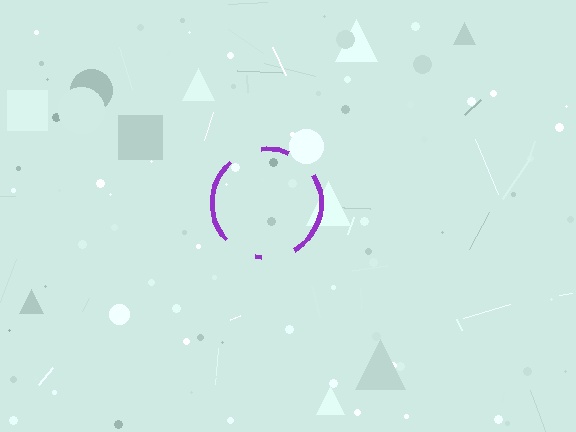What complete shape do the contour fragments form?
The contour fragments form a circle.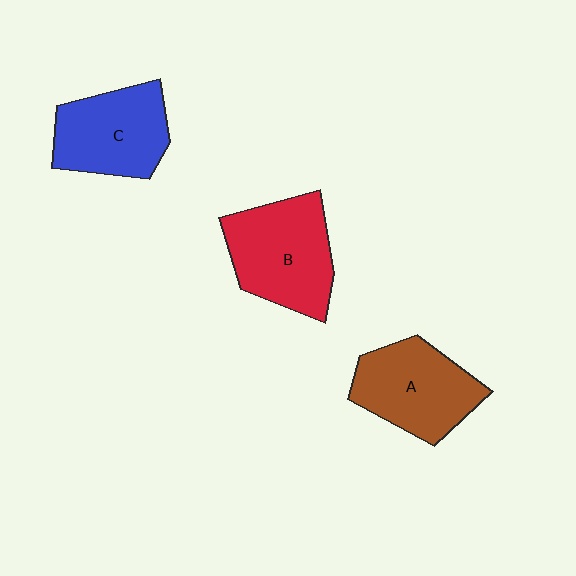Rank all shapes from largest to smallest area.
From largest to smallest: B (red), A (brown), C (blue).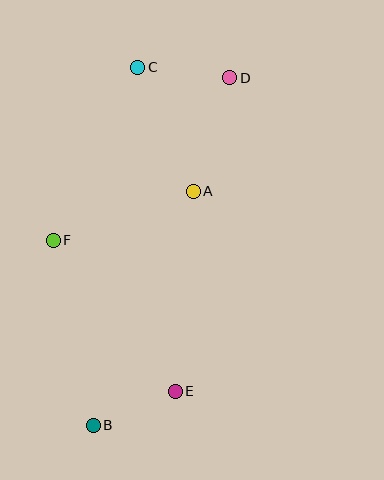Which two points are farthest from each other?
Points B and D are farthest from each other.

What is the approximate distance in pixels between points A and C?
The distance between A and C is approximately 136 pixels.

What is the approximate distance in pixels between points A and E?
The distance between A and E is approximately 201 pixels.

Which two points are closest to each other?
Points B and E are closest to each other.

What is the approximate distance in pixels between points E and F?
The distance between E and F is approximately 195 pixels.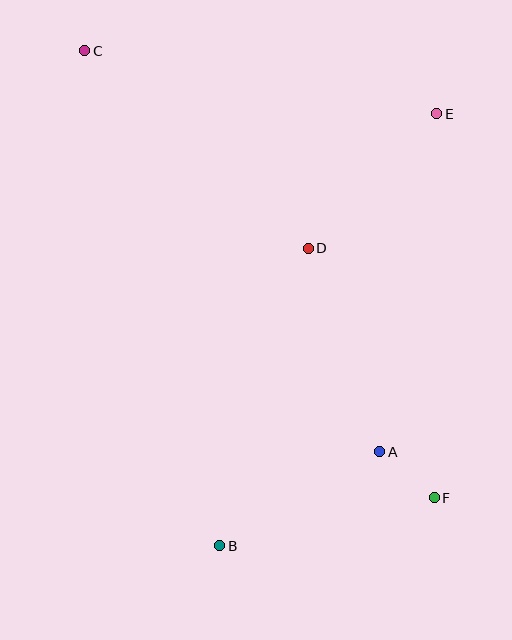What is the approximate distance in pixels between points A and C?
The distance between A and C is approximately 498 pixels.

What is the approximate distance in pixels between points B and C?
The distance between B and C is approximately 513 pixels.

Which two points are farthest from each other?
Points C and F are farthest from each other.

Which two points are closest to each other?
Points A and F are closest to each other.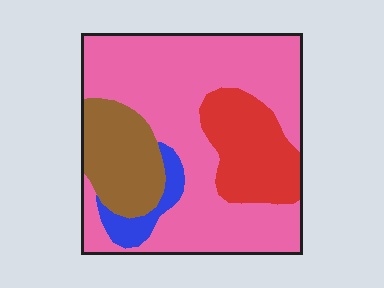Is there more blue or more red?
Red.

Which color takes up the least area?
Blue, at roughly 5%.